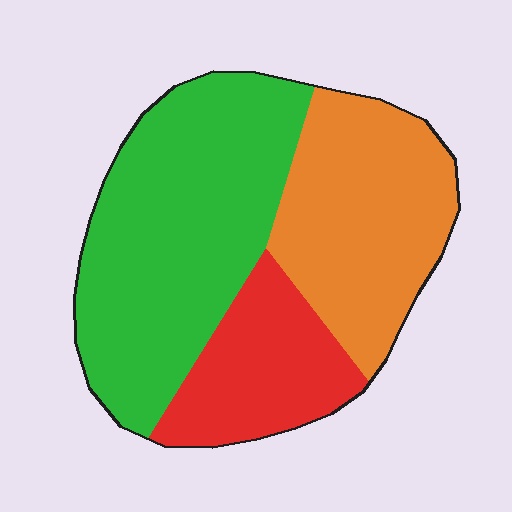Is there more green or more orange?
Green.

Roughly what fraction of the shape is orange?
Orange covers roughly 30% of the shape.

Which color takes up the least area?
Red, at roughly 20%.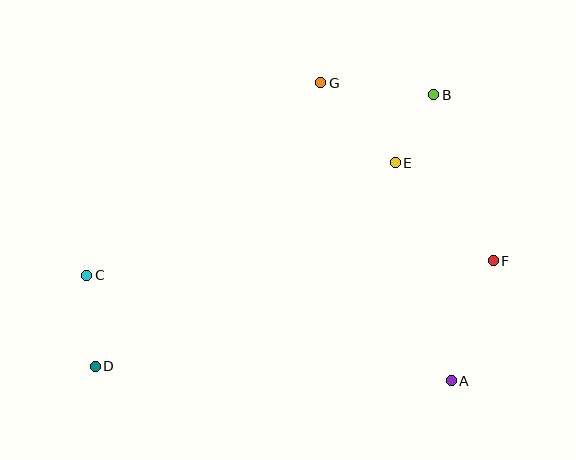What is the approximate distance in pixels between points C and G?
The distance between C and G is approximately 303 pixels.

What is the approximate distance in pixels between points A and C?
The distance between A and C is approximately 379 pixels.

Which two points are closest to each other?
Points B and E are closest to each other.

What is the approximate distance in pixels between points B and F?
The distance between B and F is approximately 176 pixels.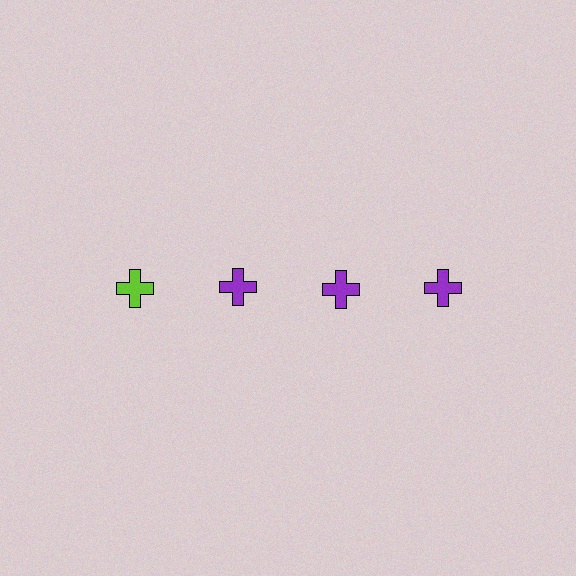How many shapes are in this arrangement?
There are 4 shapes arranged in a grid pattern.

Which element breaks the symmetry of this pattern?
The lime cross in the top row, leftmost column breaks the symmetry. All other shapes are purple crosses.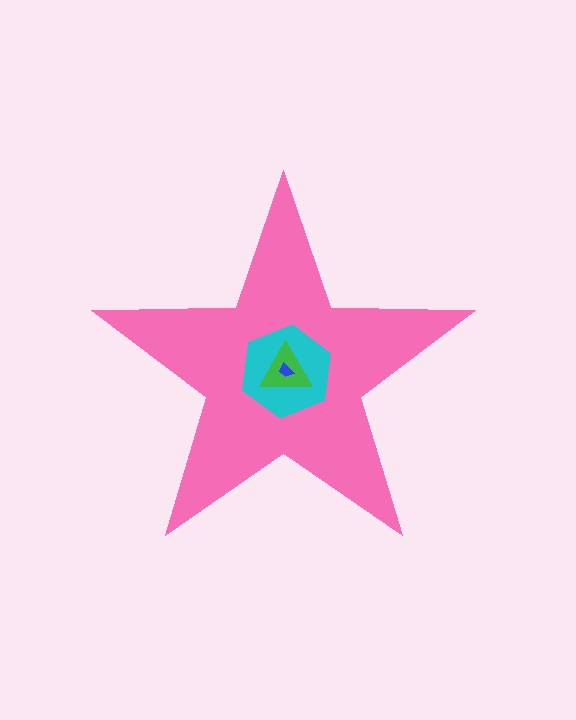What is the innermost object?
The blue trapezoid.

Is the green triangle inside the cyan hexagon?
Yes.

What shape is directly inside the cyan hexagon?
The green triangle.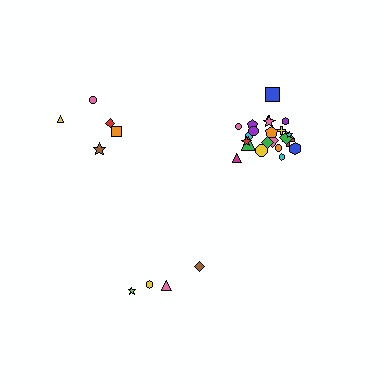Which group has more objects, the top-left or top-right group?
The top-right group.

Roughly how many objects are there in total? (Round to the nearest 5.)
Roughly 30 objects in total.